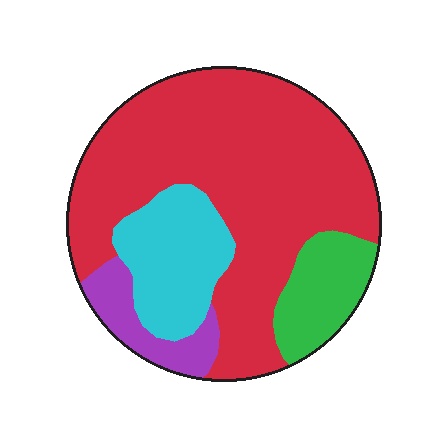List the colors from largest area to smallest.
From largest to smallest: red, cyan, green, purple.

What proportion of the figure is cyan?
Cyan takes up about one sixth (1/6) of the figure.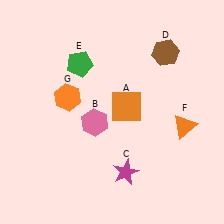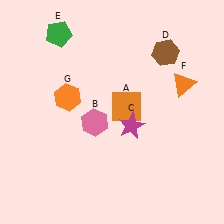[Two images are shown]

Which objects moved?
The objects that moved are: the magenta star (C), the green pentagon (E), the orange triangle (F).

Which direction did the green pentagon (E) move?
The green pentagon (E) moved up.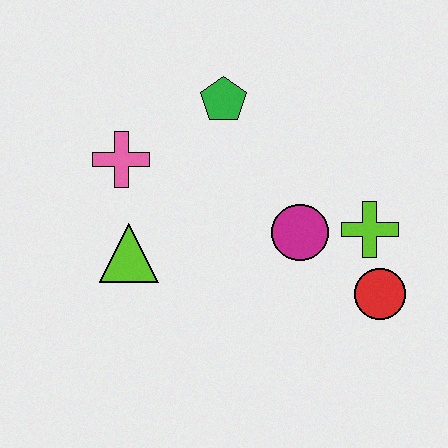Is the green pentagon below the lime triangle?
No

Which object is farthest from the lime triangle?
The red circle is farthest from the lime triangle.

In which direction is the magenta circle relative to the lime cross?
The magenta circle is to the left of the lime cross.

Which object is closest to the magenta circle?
The lime cross is closest to the magenta circle.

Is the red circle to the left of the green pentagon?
No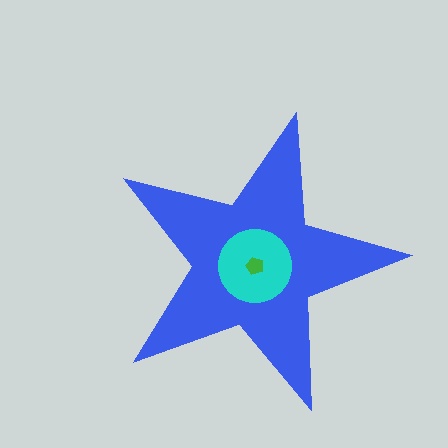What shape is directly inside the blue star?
The cyan circle.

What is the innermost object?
The green pentagon.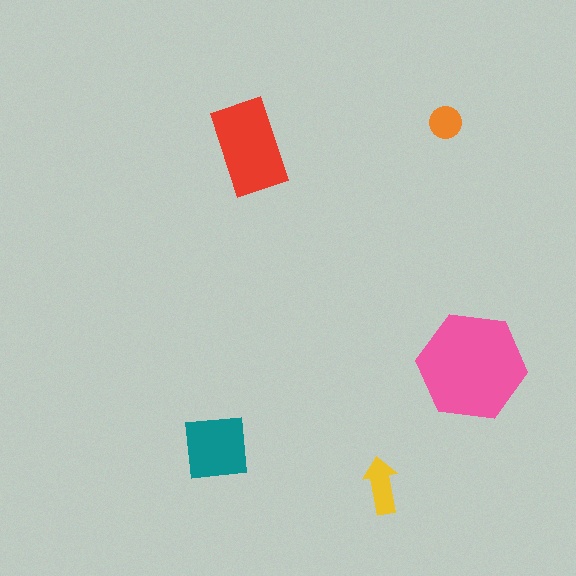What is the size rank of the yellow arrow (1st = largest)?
4th.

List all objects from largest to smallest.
The pink hexagon, the red rectangle, the teal square, the yellow arrow, the orange circle.